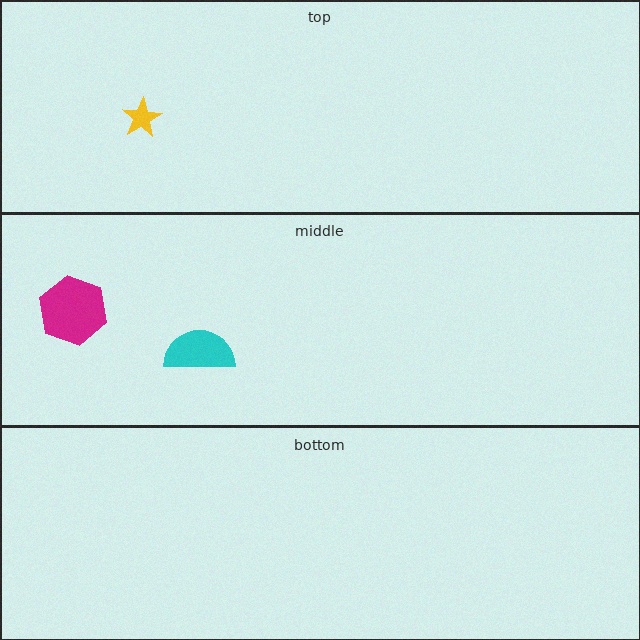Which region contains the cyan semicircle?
The middle region.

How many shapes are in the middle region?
2.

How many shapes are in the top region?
1.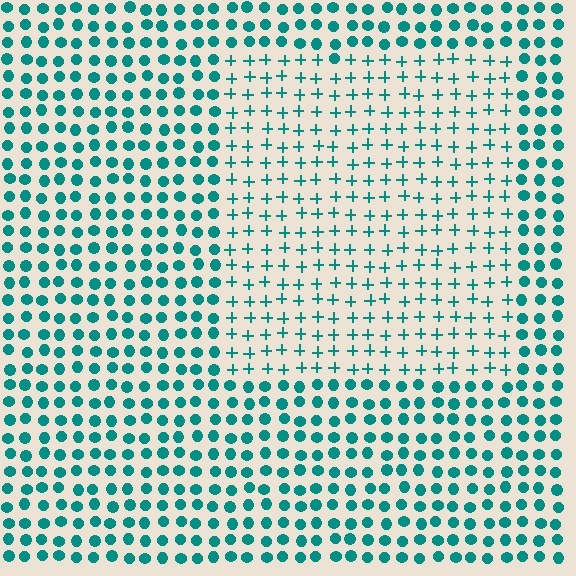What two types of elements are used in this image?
The image uses plus signs inside the rectangle region and circles outside it.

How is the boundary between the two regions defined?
The boundary is defined by a change in element shape: plus signs inside vs. circles outside. All elements share the same color and spacing.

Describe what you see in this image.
The image is filled with small teal elements arranged in a uniform grid. A rectangle-shaped region contains plus signs, while the surrounding area contains circles. The boundary is defined purely by the change in element shape.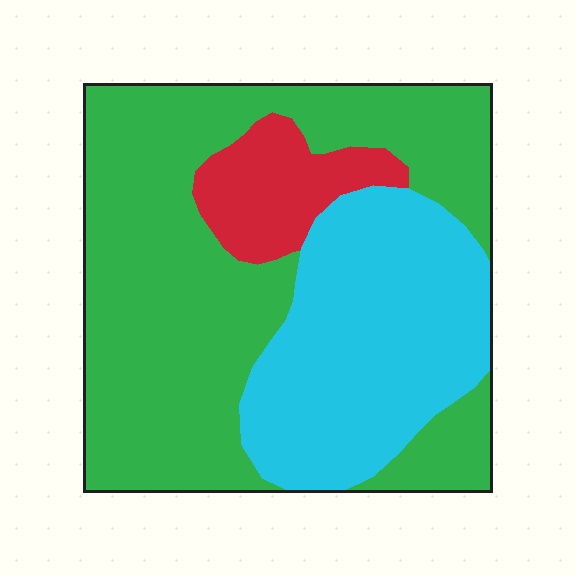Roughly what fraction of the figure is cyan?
Cyan takes up between a sixth and a third of the figure.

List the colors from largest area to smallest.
From largest to smallest: green, cyan, red.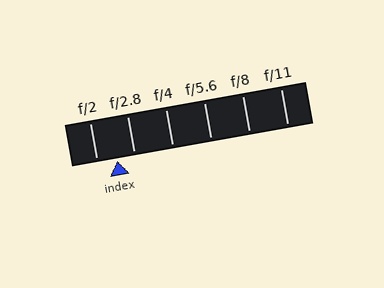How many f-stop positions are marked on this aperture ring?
There are 6 f-stop positions marked.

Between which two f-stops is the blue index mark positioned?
The index mark is between f/2 and f/2.8.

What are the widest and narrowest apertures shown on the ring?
The widest aperture shown is f/2 and the narrowest is f/11.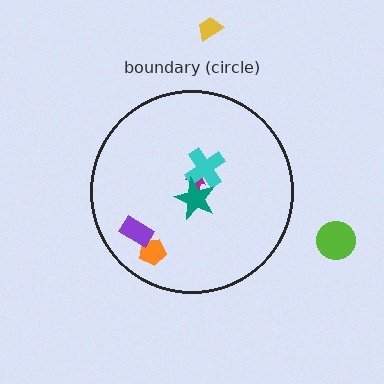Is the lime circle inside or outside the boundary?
Outside.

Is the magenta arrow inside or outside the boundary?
Inside.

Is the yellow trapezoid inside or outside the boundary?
Outside.